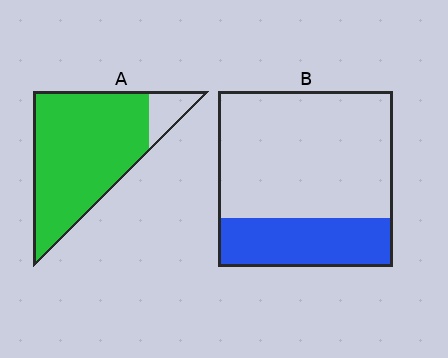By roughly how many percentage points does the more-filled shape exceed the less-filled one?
By roughly 60 percentage points (A over B).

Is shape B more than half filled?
No.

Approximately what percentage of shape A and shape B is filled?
A is approximately 90% and B is approximately 30%.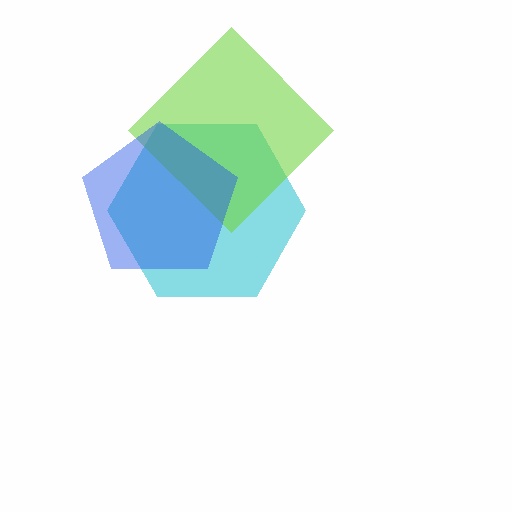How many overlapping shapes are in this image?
There are 3 overlapping shapes in the image.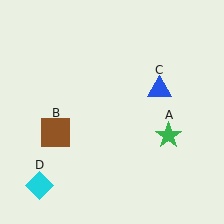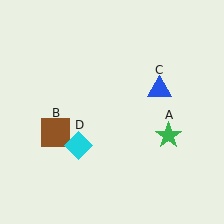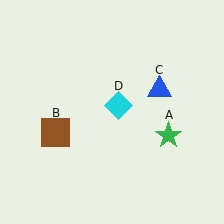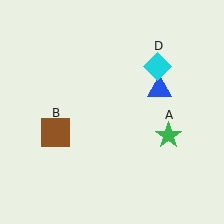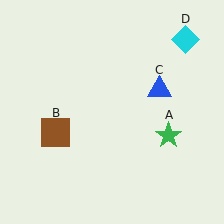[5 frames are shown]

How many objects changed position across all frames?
1 object changed position: cyan diamond (object D).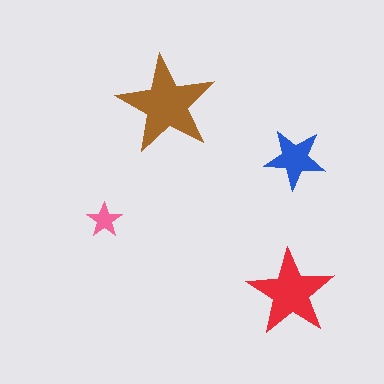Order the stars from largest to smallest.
the brown one, the red one, the blue one, the pink one.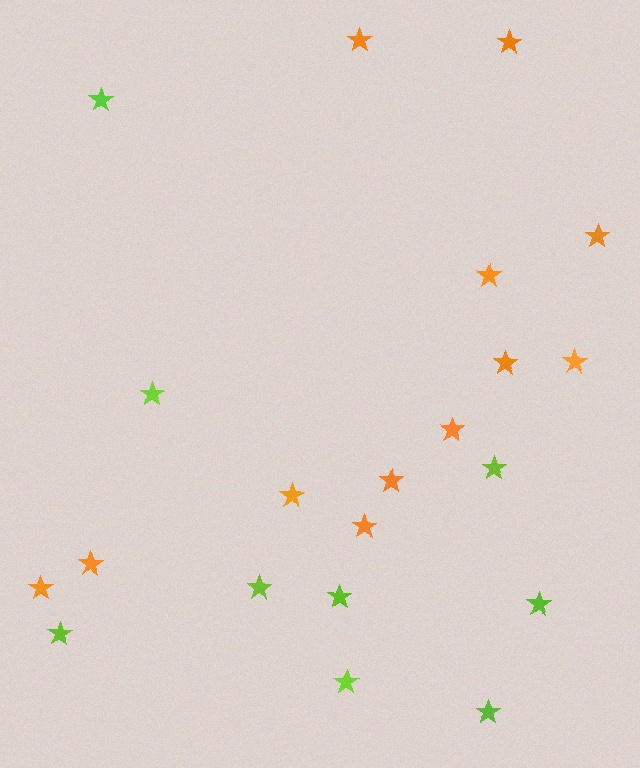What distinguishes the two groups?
There are 2 groups: one group of orange stars (12) and one group of lime stars (9).